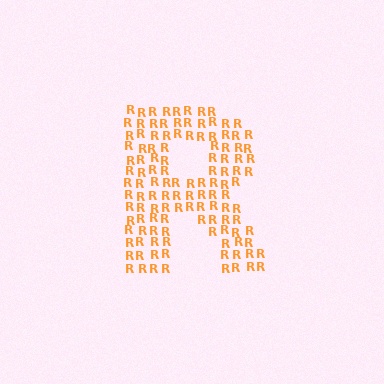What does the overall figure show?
The overall figure shows the letter R.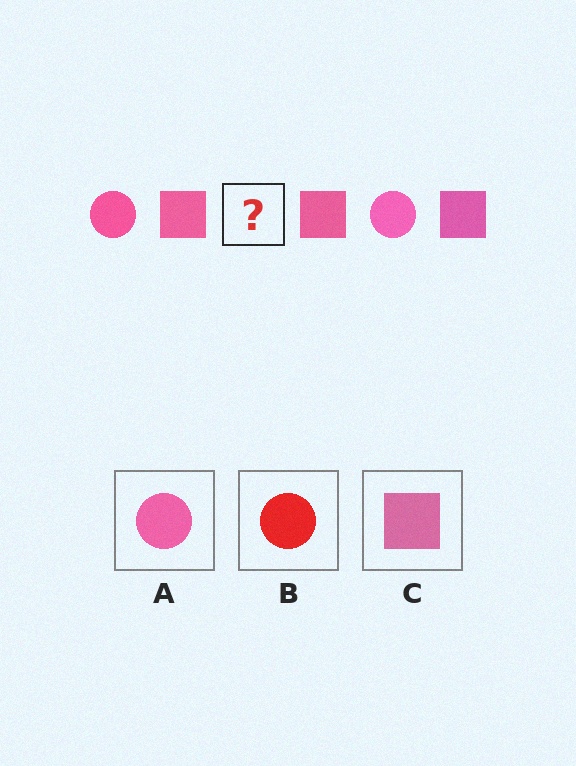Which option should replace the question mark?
Option A.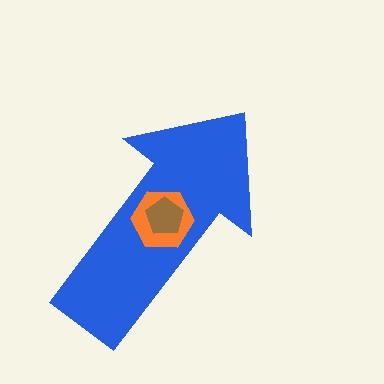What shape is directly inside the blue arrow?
The orange hexagon.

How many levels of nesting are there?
3.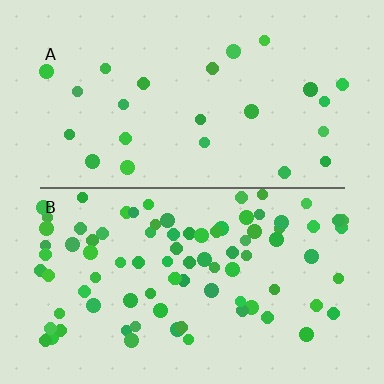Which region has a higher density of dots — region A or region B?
B (the bottom).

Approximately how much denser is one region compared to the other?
Approximately 3.6× — region B over region A.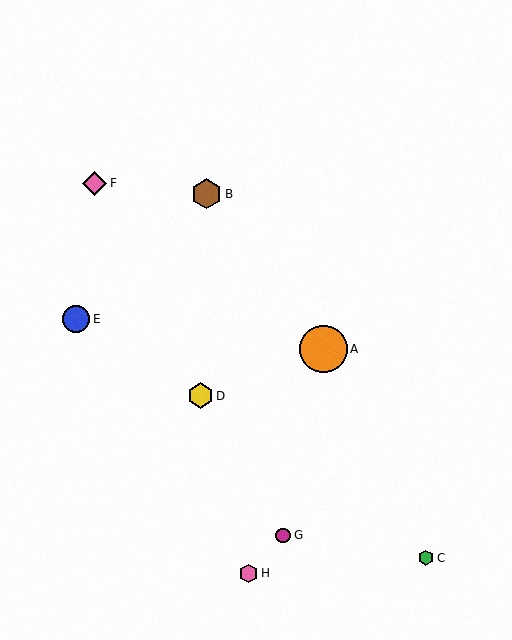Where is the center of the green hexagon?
The center of the green hexagon is at (426, 558).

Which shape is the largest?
The orange circle (labeled A) is the largest.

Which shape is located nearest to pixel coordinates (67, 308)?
The blue circle (labeled E) at (76, 319) is nearest to that location.